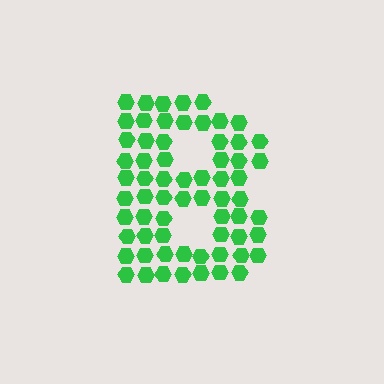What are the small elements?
The small elements are hexagons.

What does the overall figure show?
The overall figure shows the letter B.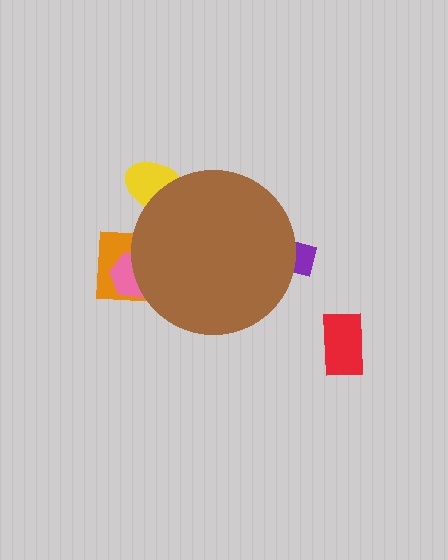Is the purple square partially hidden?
Yes, the purple square is partially hidden behind the brown circle.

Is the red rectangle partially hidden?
No, the red rectangle is fully visible.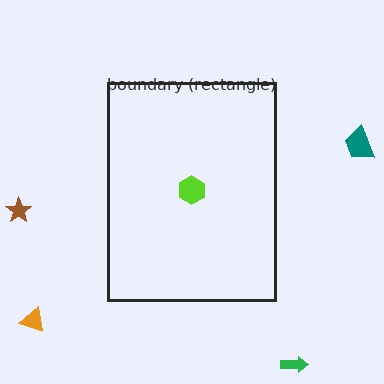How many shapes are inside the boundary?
1 inside, 4 outside.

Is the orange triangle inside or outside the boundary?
Outside.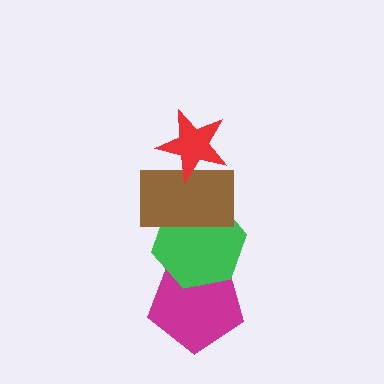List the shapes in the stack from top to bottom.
From top to bottom: the red star, the brown rectangle, the green hexagon, the magenta pentagon.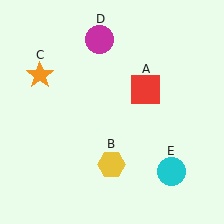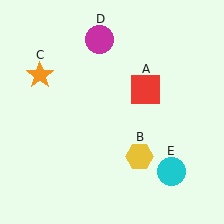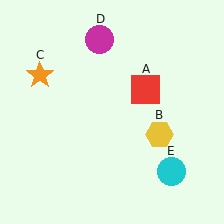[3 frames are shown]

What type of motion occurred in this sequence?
The yellow hexagon (object B) rotated counterclockwise around the center of the scene.